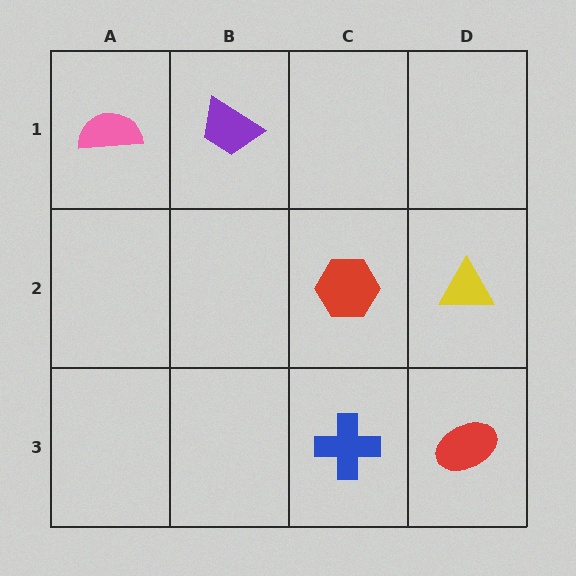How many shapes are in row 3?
2 shapes.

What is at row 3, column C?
A blue cross.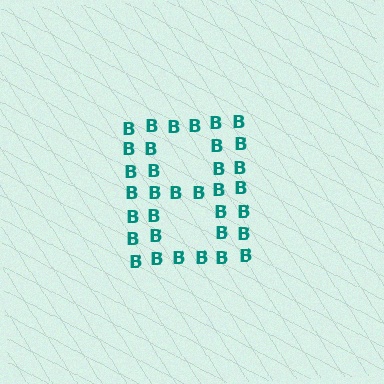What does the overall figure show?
The overall figure shows the letter B.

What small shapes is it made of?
It is made of small letter B's.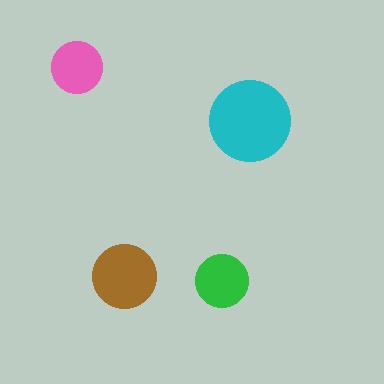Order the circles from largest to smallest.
the cyan one, the brown one, the green one, the pink one.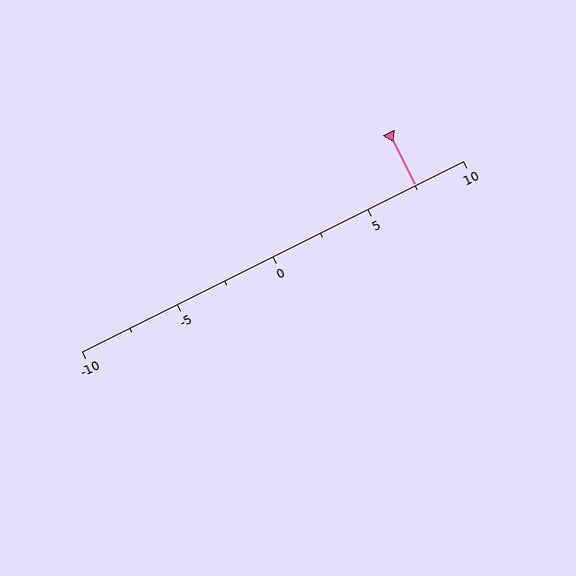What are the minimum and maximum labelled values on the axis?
The axis runs from -10 to 10.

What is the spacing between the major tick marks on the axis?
The major ticks are spaced 5 apart.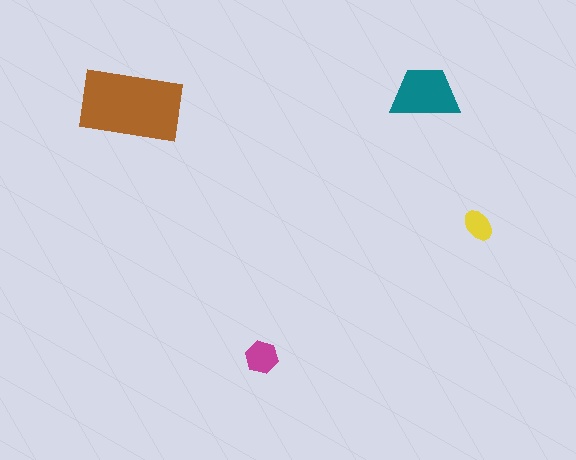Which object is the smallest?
The yellow ellipse.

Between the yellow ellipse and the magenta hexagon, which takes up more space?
The magenta hexagon.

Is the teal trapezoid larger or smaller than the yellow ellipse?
Larger.